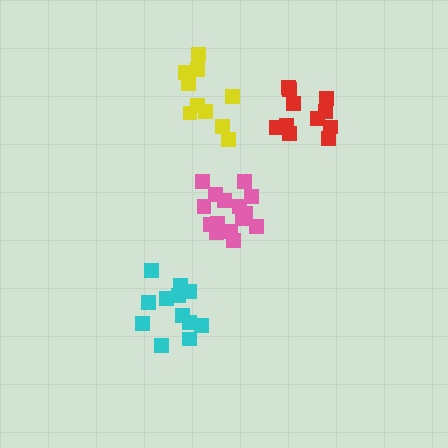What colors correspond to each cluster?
The clusters are colored: yellow, pink, red, cyan.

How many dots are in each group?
Group 1: 10 dots, Group 2: 15 dots, Group 3: 11 dots, Group 4: 12 dots (48 total).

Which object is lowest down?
The cyan cluster is bottommost.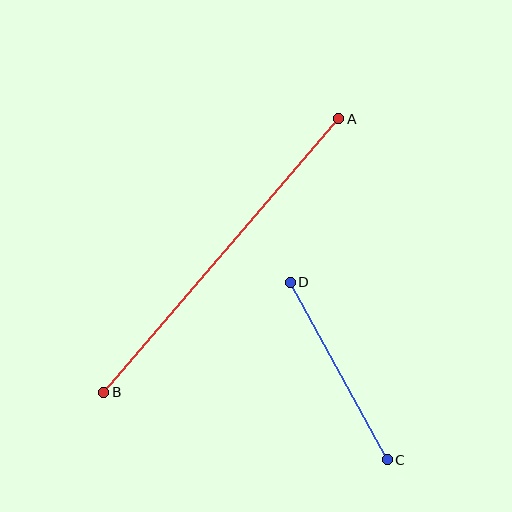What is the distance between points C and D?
The distance is approximately 202 pixels.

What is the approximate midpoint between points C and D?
The midpoint is at approximately (339, 371) pixels.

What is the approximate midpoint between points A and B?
The midpoint is at approximately (221, 255) pixels.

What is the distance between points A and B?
The distance is approximately 360 pixels.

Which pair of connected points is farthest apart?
Points A and B are farthest apart.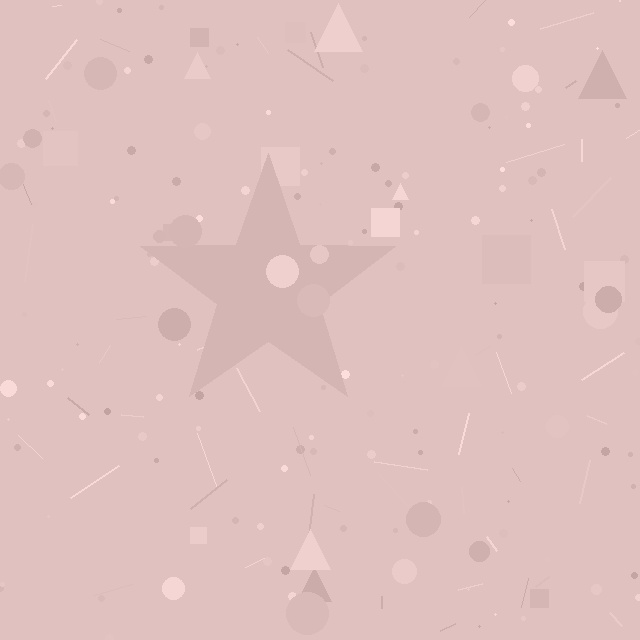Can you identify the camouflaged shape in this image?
The camouflaged shape is a star.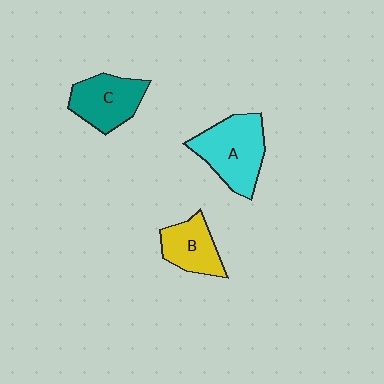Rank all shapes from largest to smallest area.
From largest to smallest: A (cyan), C (teal), B (yellow).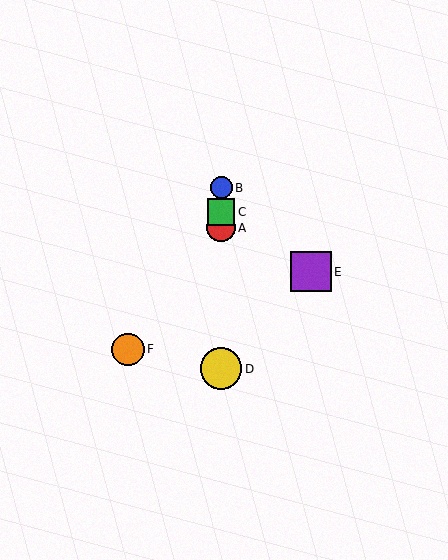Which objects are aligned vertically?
Objects A, B, C, D are aligned vertically.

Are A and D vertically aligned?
Yes, both are at x≈221.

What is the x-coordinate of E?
Object E is at x≈311.